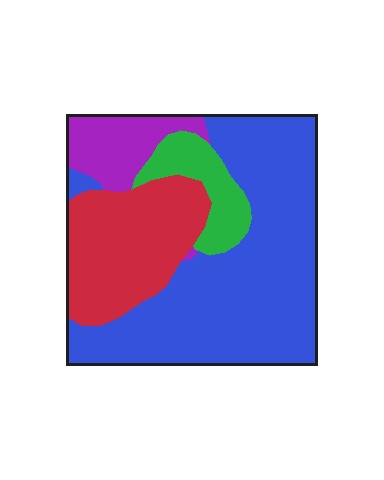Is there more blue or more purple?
Blue.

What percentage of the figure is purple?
Purple covers around 10% of the figure.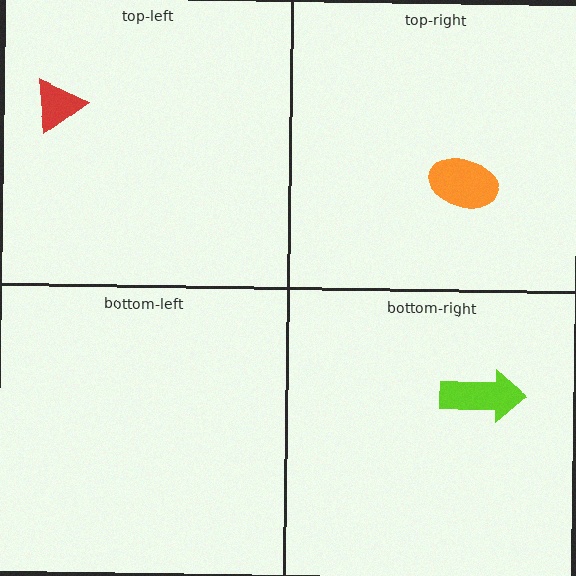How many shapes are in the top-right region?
1.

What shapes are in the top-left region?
The red triangle.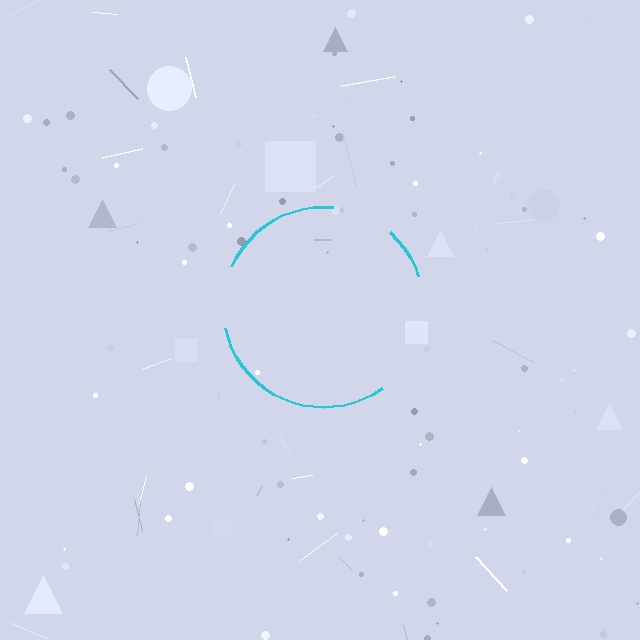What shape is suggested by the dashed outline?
The dashed outline suggests a circle.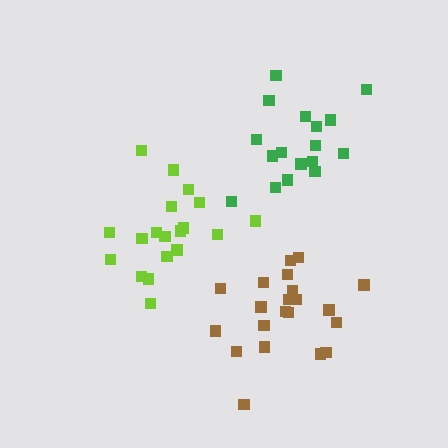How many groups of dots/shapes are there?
There are 3 groups.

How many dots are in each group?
Group 1: 17 dots, Group 2: 19 dots, Group 3: 21 dots (57 total).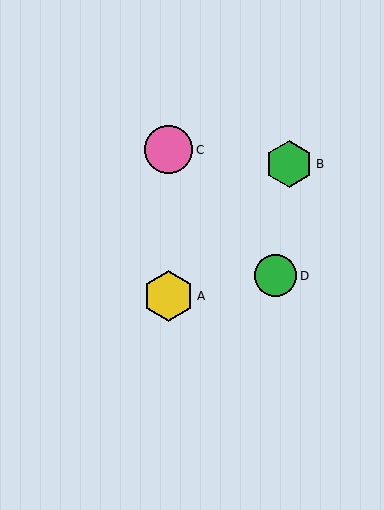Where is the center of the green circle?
The center of the green circle is at (276, 276).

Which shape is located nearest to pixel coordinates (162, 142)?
The pink circle (labeled C) at (169, 150) is nearest to that location.